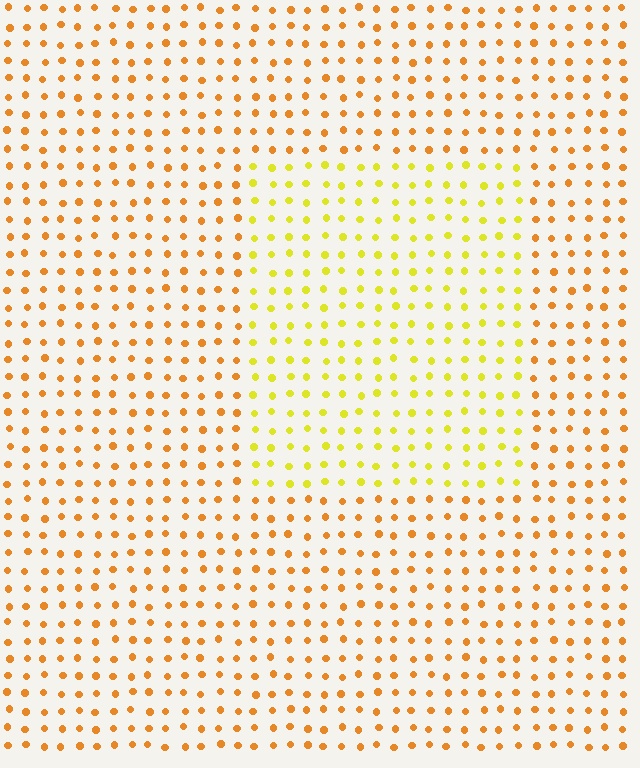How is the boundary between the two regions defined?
The boundary is defined purely by a slight shift in hue (about 33 degrees). Spacing, size, and orientation are identical on both sides.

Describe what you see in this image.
The image is filled with small orange elements in a uniform arrangement. A rectangle-shaped region is visible where the elements are tinted to a slightly different hue, forming a subtle color boundary.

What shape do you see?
I see a rectangle.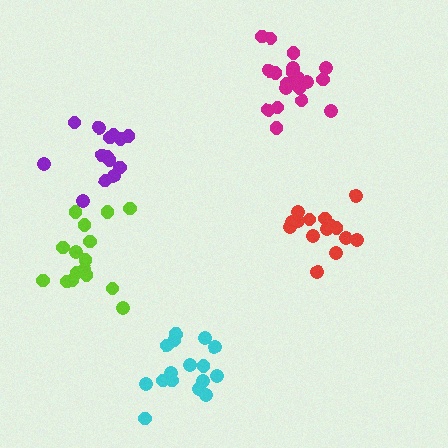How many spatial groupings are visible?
There are 5 spatial groupings.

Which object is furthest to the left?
The lime cluster is leftmost.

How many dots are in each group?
Group 1: 15 dots, Group 2: 14 dots, Group 3: 16 dots, Group 4: 16 dots, Group 5: 20 dots (81 total).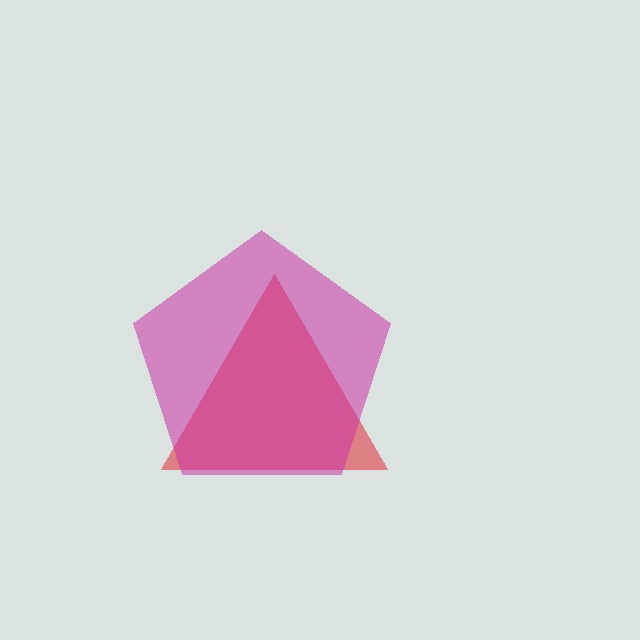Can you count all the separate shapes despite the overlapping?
Yes, there are 2 separate shapes.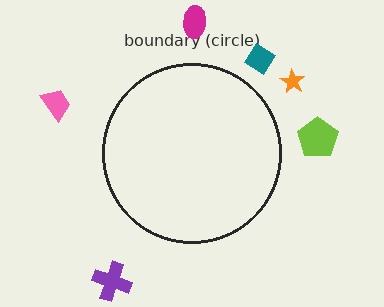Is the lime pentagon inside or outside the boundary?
Outside.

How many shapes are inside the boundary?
0 inside, 6 outside.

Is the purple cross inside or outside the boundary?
Outside.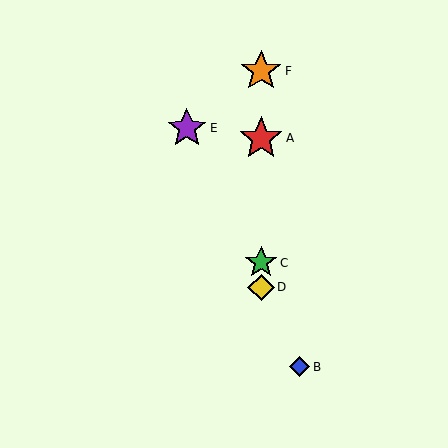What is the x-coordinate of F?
Object F is at x≈261.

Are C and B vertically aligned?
No, C is at x≈261 and B is at x≈300.